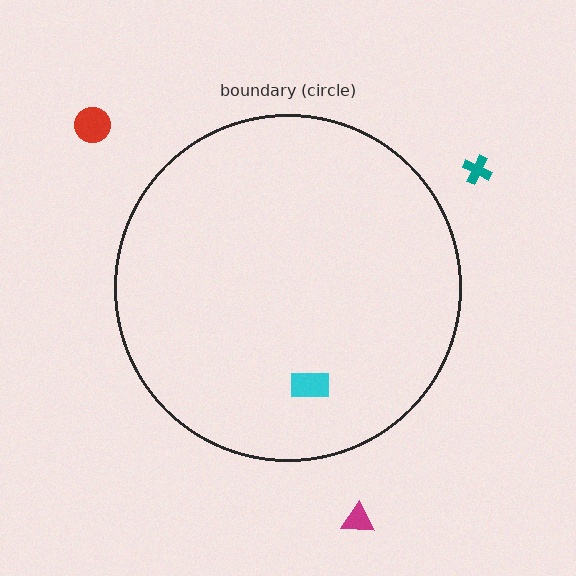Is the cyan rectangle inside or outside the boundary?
Inside.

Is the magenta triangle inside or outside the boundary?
Outside.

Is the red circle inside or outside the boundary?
Outside.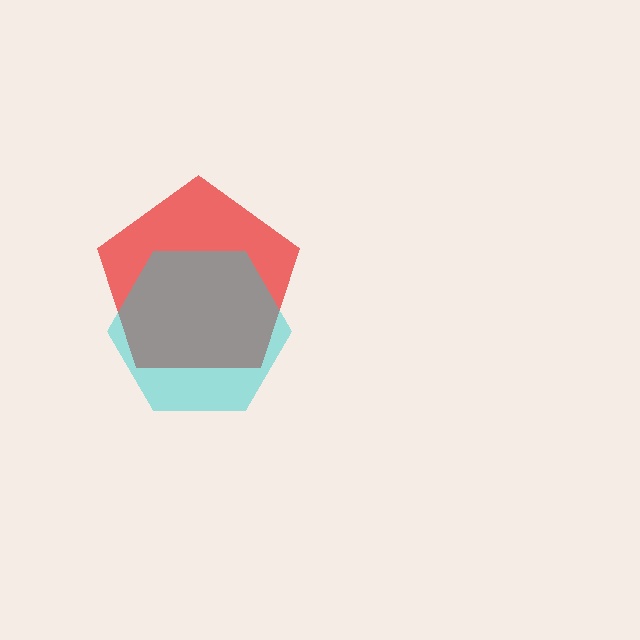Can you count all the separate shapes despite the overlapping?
Yes, there are 2 separate shapes.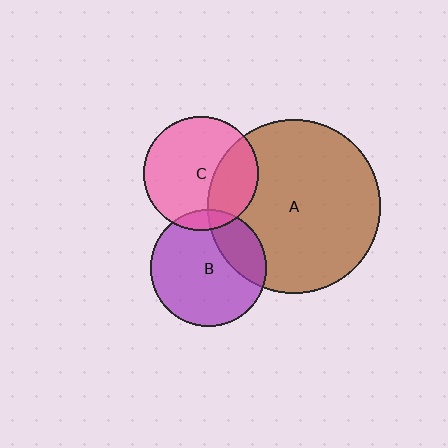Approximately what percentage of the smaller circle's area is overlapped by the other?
Approximately 30%.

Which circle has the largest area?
Circle A (brown).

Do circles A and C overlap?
Yes.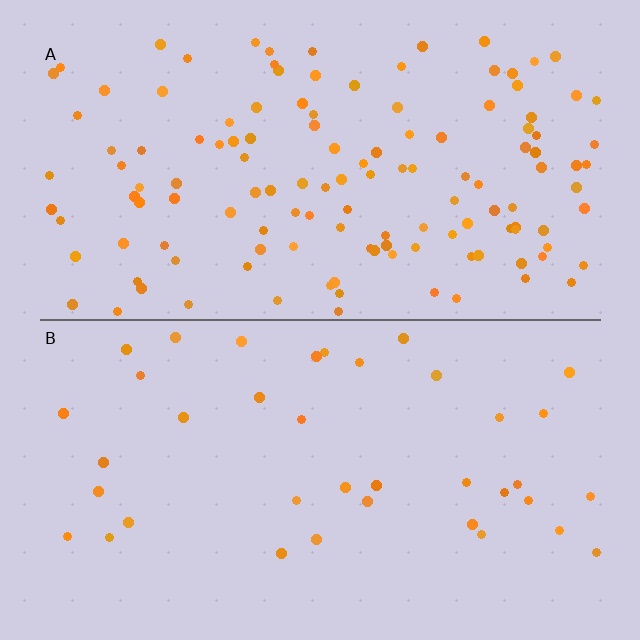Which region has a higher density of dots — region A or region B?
A (the top).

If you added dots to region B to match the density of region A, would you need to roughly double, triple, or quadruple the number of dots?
Approximately triple.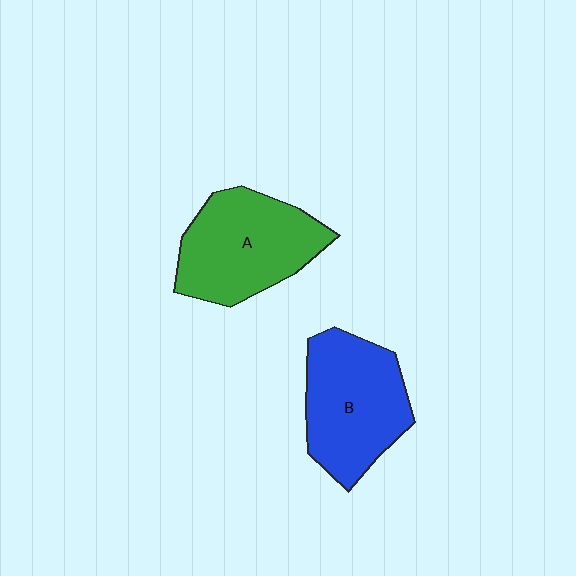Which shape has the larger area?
Shape A (green).